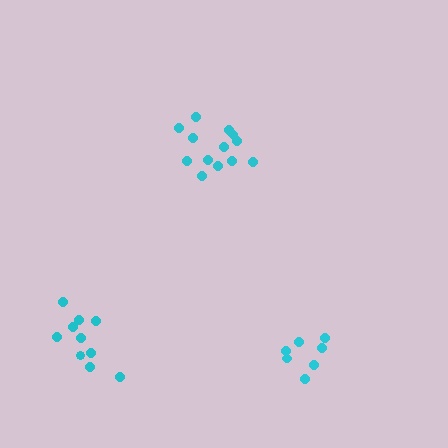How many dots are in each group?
Group 1: 13 dots, Group 2: 7 dots, Group 3: 10 dots (30 total).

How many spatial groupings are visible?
There are 3 spatial groupings.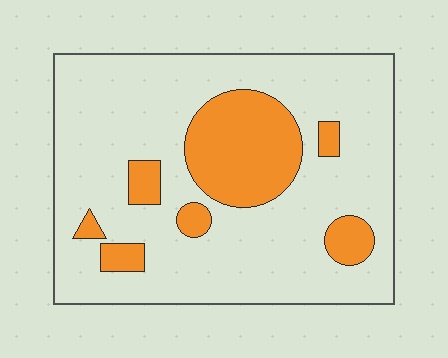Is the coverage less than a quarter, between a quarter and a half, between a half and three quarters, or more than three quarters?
Less than a quarter.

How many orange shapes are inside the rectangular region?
7.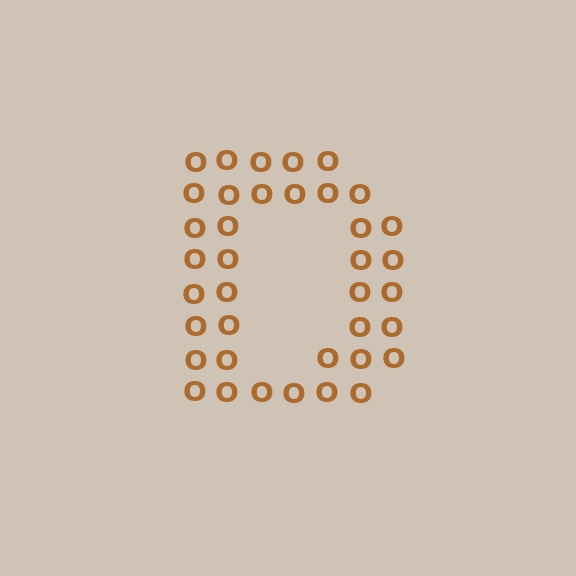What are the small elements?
The small elements are letter O's.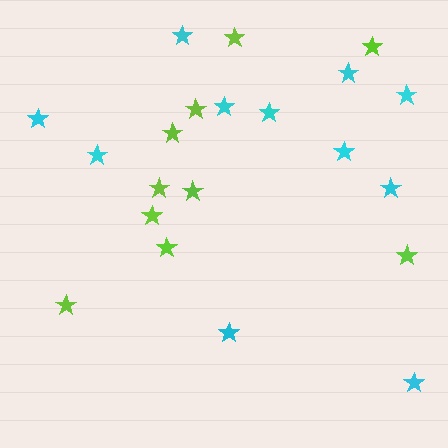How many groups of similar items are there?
There are 2 groups: one group of cyan stars (11) and one group of lime stars (10).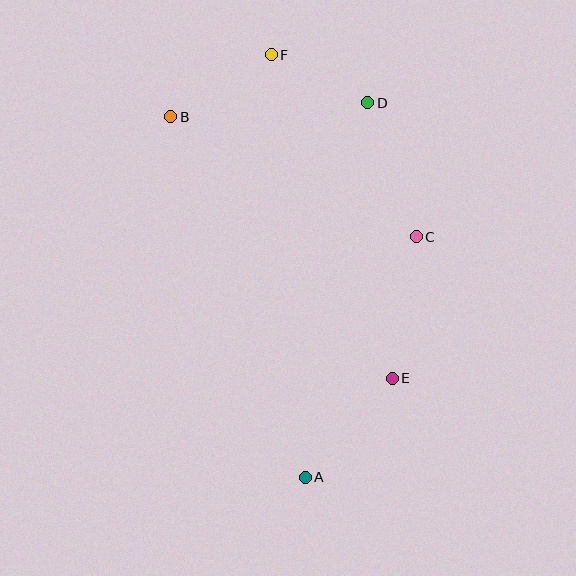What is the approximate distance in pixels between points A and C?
The distance between A and C is approximately 265 pixels.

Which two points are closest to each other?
Points D and F are closest to each other.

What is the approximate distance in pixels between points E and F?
The distance between E and F is approximately 346 pixels.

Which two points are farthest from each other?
Points A and F are farthest from each other.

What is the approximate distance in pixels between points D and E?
The distance between D and E is approximately 277 pixels.